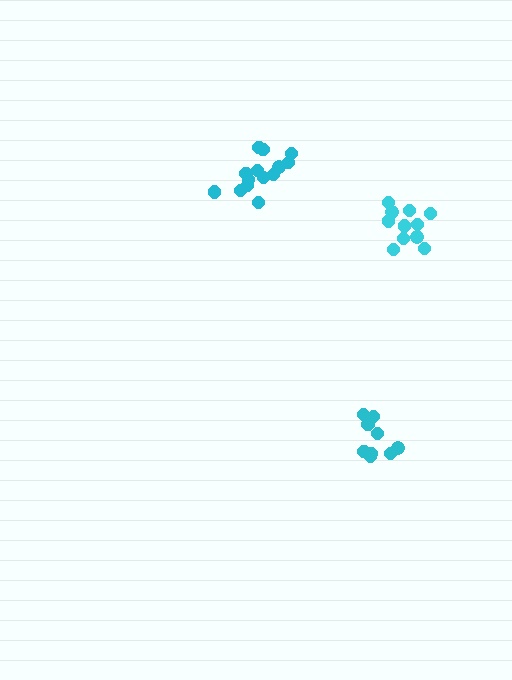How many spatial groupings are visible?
There are 3 spatial groupings.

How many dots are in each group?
Group 1: 14 dots, Group 2: 9 dots, Group 3: 11 dots (34 total).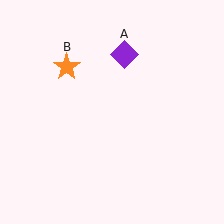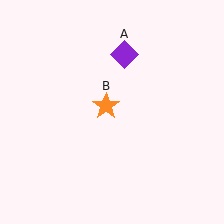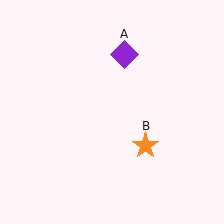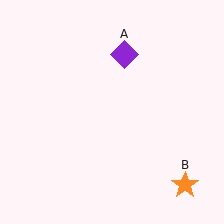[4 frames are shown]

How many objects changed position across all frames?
1 object changed position: orange star (object B).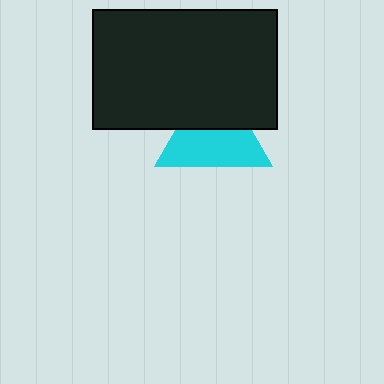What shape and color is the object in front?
The object in front is a black rectangle.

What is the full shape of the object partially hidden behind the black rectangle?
The partially hidden object is a cyan triangle.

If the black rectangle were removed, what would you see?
You would see the complete cyan triangle.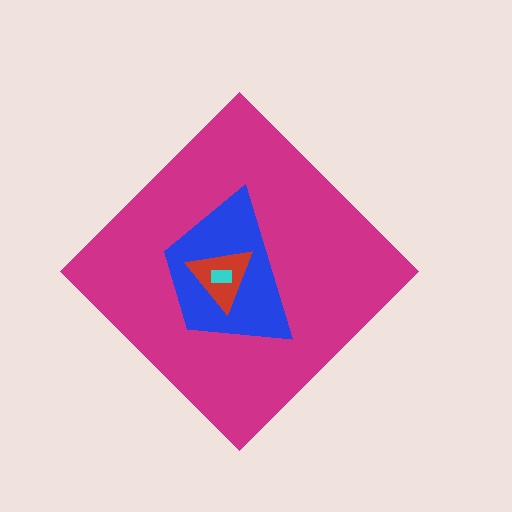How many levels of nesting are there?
4.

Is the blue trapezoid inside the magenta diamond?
Yes.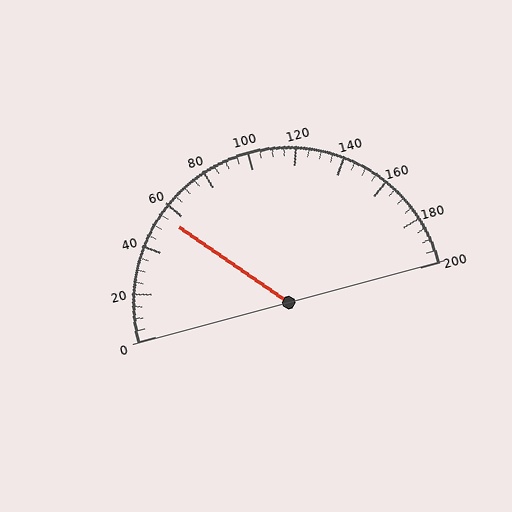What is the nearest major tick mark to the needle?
The nearest major tick mark is 60.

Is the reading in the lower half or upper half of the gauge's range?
The reading is in the lower half of the range (0 to 200).